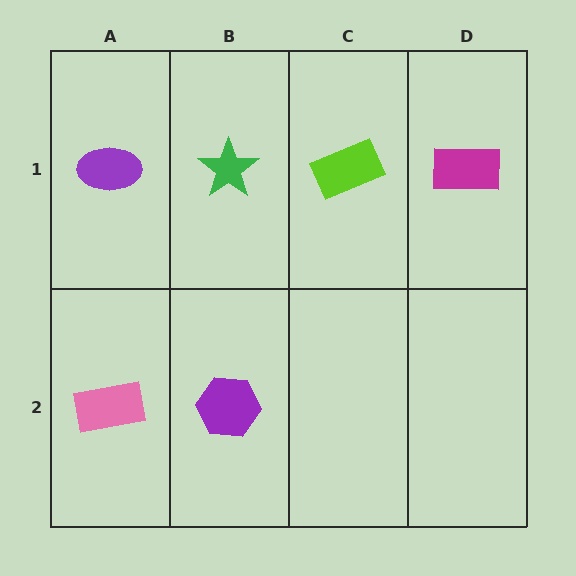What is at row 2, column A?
A pink rectangle.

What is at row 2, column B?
A purple hexagon.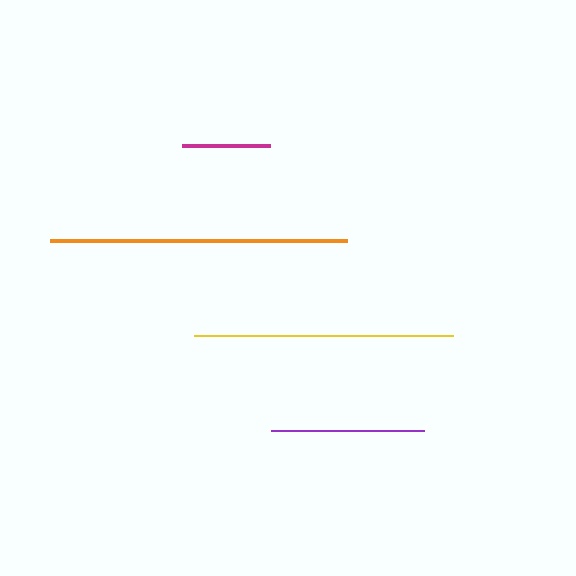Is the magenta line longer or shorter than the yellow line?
The yellow line is longer than the magenta line.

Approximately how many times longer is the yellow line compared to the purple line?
The yellow line is approximately 1.7 times the length of the purple line.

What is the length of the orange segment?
The orange segment is approximately 296 pixels long.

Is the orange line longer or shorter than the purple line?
The orange line is longer than the purple line.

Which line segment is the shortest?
The magenta line is the shortest at approximately 88 pixels.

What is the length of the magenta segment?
The magenta segment is approximately 88 pixels long.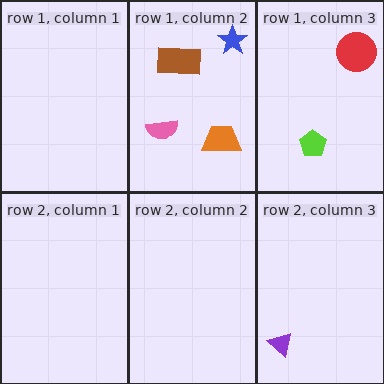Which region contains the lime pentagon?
The row 1, column 3 region.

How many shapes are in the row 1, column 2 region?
4.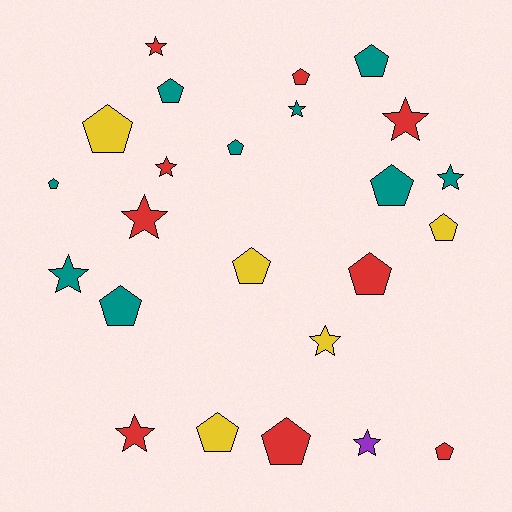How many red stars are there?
There are 5 red stars.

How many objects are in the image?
There are 24 objects.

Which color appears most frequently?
Teal, with 9 objects.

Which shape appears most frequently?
Pentagon, with 14 objects.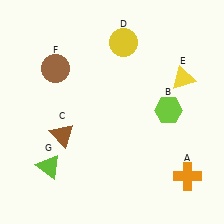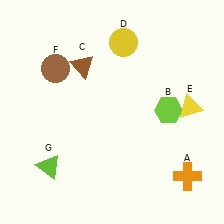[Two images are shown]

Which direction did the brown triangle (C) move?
The brown triangle (C) moved up.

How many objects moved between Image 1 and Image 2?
2 objects moved between the two images.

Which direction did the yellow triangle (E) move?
The yellow triangle (E) moved down.